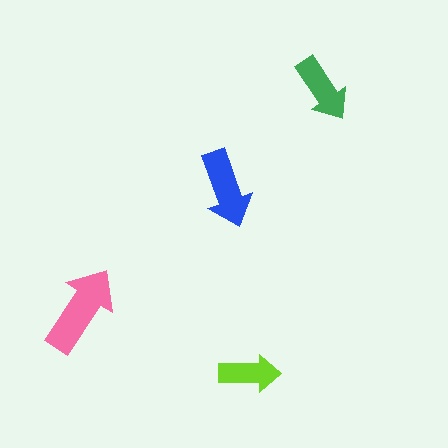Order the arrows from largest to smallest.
the pink one, the blue one, the green one, the lime one.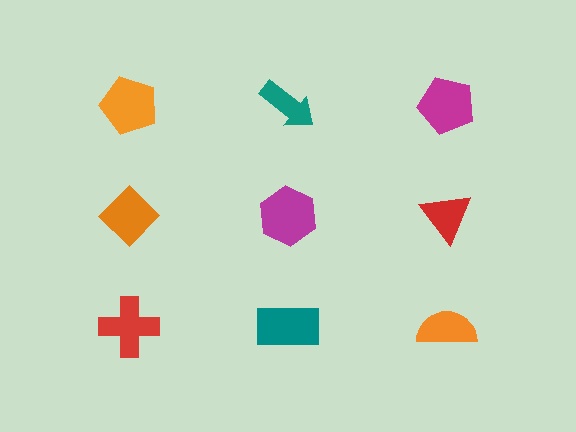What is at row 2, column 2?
A magenta hexagon.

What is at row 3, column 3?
An orange semicircle.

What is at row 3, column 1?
A red cross.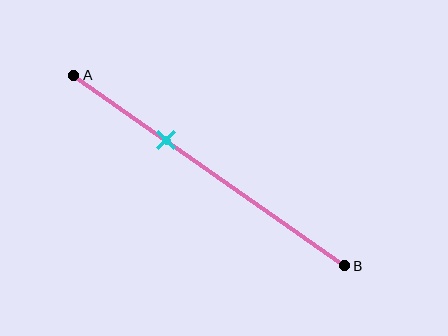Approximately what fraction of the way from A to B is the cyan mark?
The cyan mark is approximately 35% of the way from A to B.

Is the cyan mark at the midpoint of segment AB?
No, the mark is at about 35% from A, not at the 50% midpoint.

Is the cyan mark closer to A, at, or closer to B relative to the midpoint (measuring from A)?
The cyan mark is closer to point A than the midpoint of segment AB.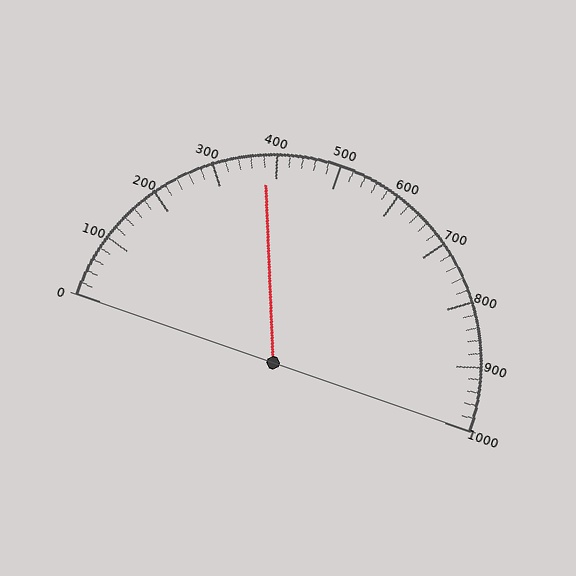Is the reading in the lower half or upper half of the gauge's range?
The reading is in the lower half of the range (0 to 1000).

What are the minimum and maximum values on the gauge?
The gauge ranges from 0 to 1000.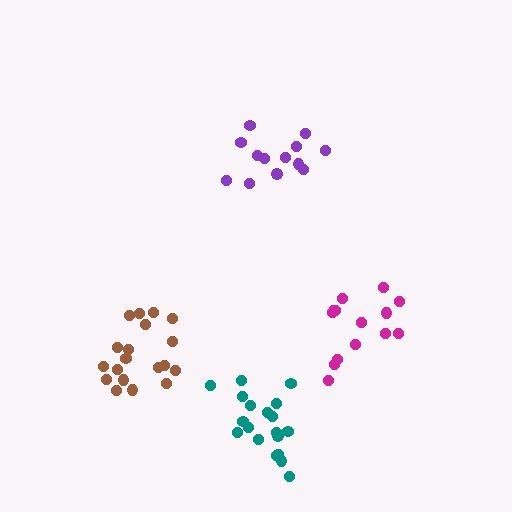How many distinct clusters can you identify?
There are 4 distinct clusters.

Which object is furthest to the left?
The brown cluster is leftmost.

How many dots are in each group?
Group 1: 19 dots, Group 2: 14 dots, Group 3: 19 dots, Group 4: 13 dots (65 total).